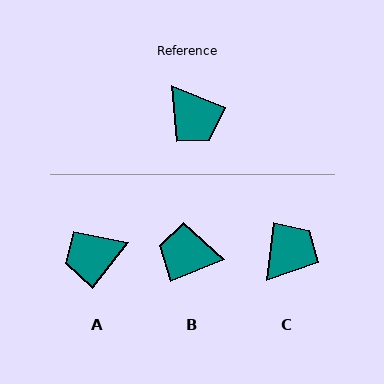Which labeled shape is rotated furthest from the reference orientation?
B, about 136 degrees away.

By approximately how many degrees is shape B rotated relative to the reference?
Approximately 136 degrees clockwise.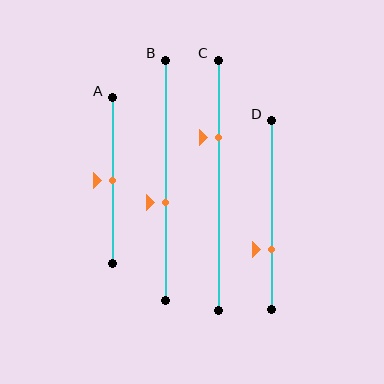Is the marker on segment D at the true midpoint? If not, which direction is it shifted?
No, the marker on segment D is shifted downward by about 18% of the segment length.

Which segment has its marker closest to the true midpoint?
Segment A has its marker closest to the true midpoint.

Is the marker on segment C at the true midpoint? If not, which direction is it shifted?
No, the marker on segment C is shifted upward by about 19% of the segment length.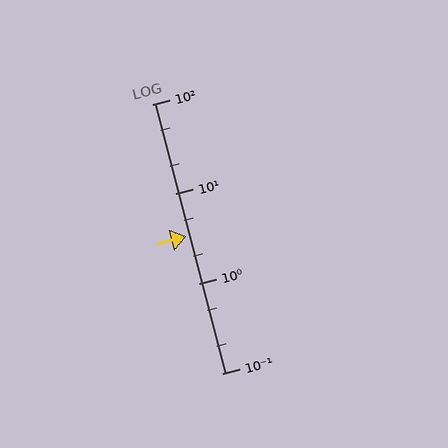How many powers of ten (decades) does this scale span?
The scale spans 3 decades, from 0.1 to 100.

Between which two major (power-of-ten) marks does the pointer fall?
The pointer is between 1 and 10.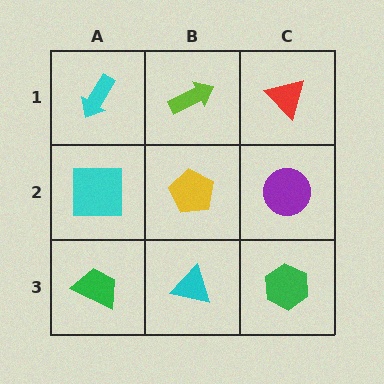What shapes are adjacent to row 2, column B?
A lime arrow (row 1, column B), a cyan triangle (row 3, column B), a cyan square (row 2, column A), a purple circle (row 2, column C).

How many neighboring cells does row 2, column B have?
4.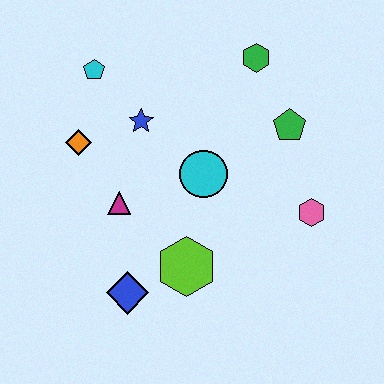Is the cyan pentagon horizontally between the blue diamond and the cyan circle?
No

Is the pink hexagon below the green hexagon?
Yes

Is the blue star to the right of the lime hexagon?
No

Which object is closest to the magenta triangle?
The orange diamond is closest to the magenta triangle.